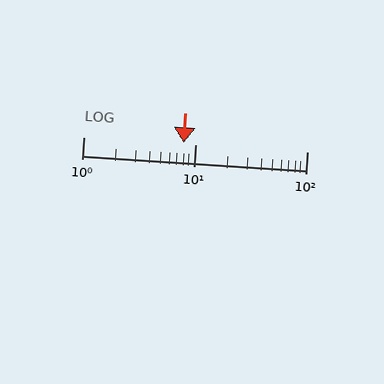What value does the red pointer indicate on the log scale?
The pointer indicates approximately 7.9.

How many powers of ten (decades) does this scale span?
The scale spans 2 decades, from 1 to 100.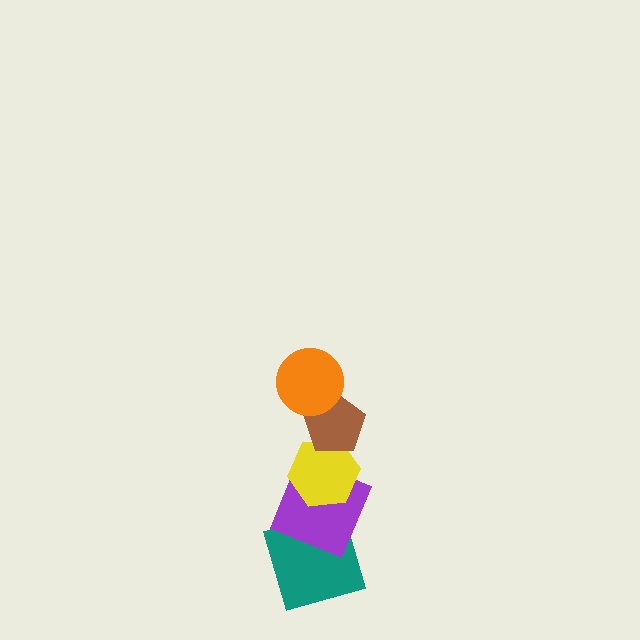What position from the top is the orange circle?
The orange circle is 1st from the top.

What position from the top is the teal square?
The teal square is 5th from the top.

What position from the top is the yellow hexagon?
The yellow hexagon is 3rd from the top.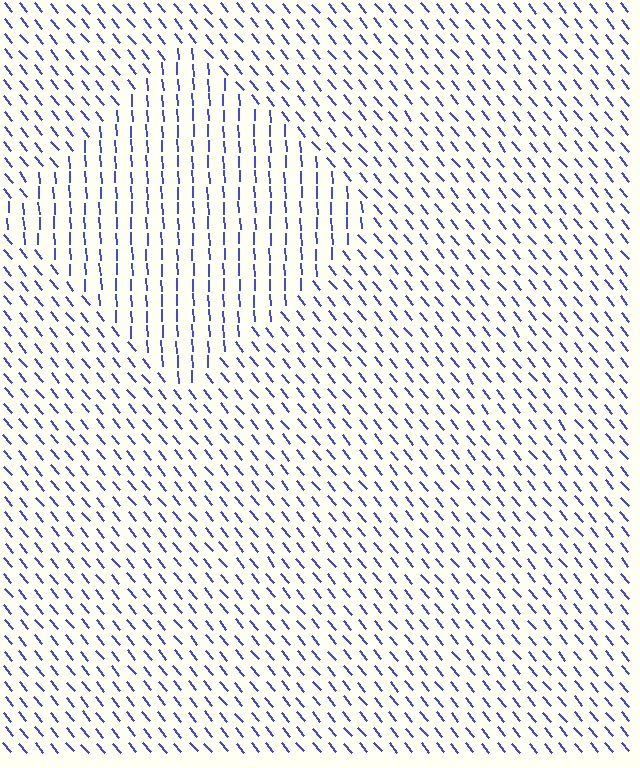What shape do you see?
I see a diamond.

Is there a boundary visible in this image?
Yes, there is a texture boundary formed by a change in line orientation.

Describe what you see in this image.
The image is filled with small blue line segments. A diamond region in the image has lines oriented differently from the surrounding lines, creating a visible texture boundary.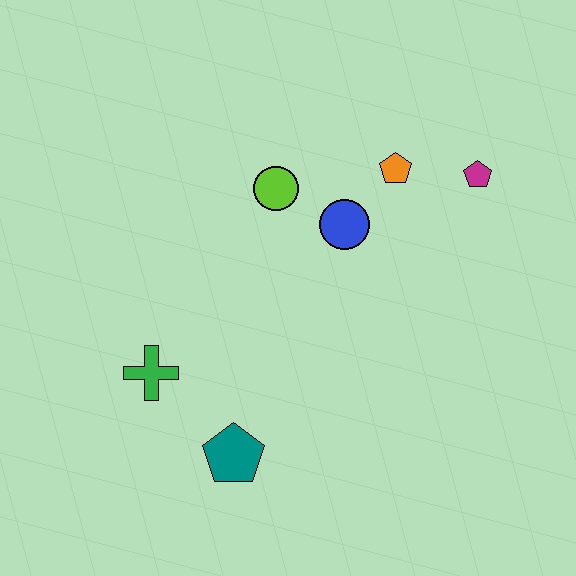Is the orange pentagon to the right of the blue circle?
Yes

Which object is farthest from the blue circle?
The teal pentagon is farthest from the blue circle.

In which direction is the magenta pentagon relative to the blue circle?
The magenta pentagon is to the right of the blue circle.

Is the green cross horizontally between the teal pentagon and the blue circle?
No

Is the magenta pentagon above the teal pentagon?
Yes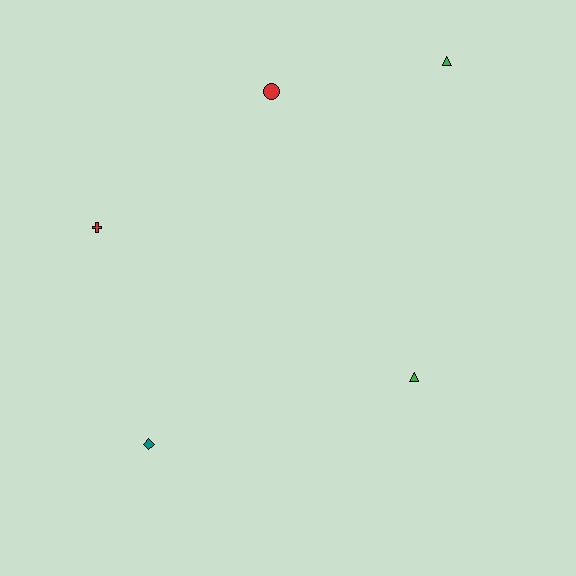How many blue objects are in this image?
There are no blue objects.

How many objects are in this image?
There are 5 objects.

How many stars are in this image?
There are no stars.